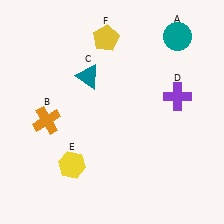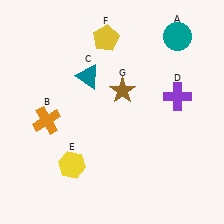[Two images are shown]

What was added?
A brown star (G) was added in Image 2.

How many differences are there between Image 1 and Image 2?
There is 1 difference between the two images.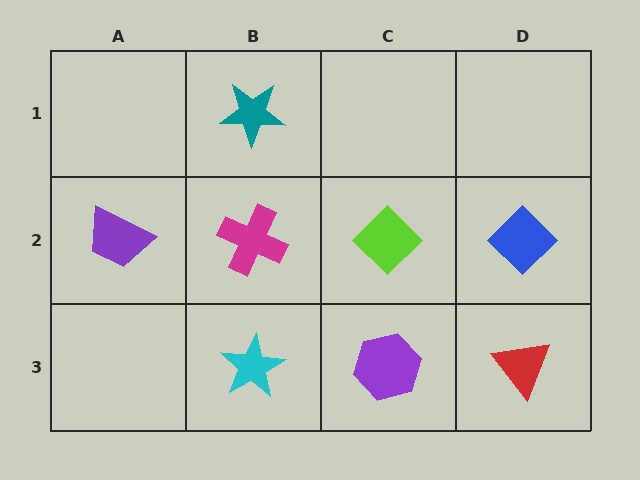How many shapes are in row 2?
4 shapes.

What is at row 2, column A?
A purple trapezoid.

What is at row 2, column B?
A magenta cross.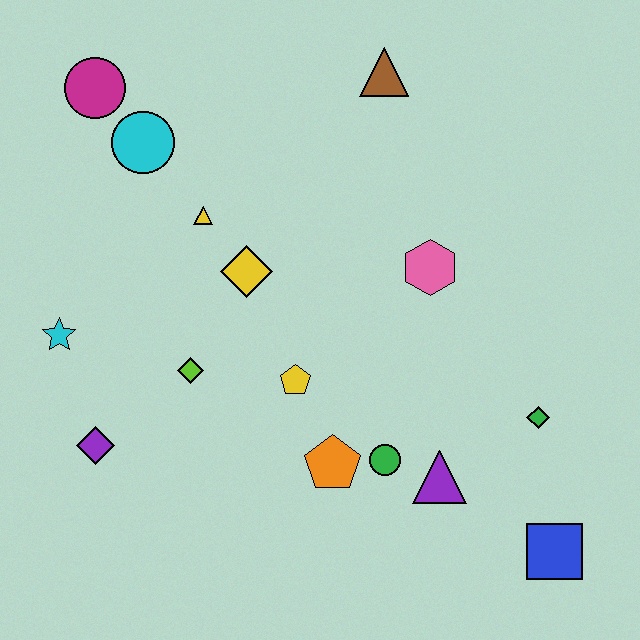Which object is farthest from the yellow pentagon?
The magenta circle is farthest from the yellow pentagon.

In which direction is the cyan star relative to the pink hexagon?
The cyan star is to the left of the pink hexagon.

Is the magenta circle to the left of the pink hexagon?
Yes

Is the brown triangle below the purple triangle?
No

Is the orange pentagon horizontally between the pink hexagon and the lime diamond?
Yes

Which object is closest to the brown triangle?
The pink hexagon is closest to the brown triangle.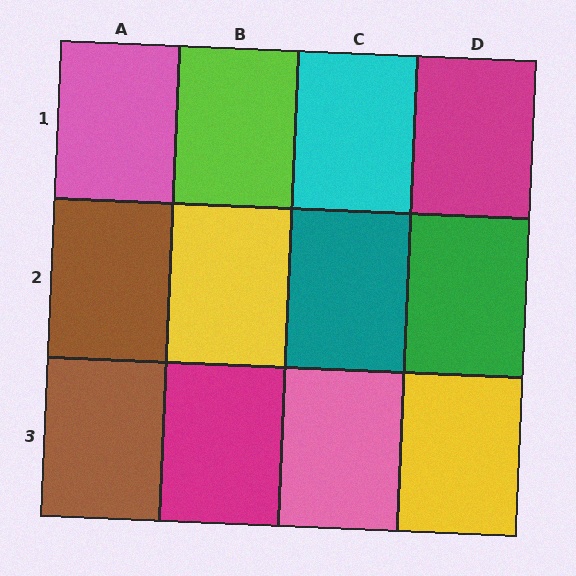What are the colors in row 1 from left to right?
Pink, lime, cyan, magenta.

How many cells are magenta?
2 cells are magenta.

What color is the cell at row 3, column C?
Pink.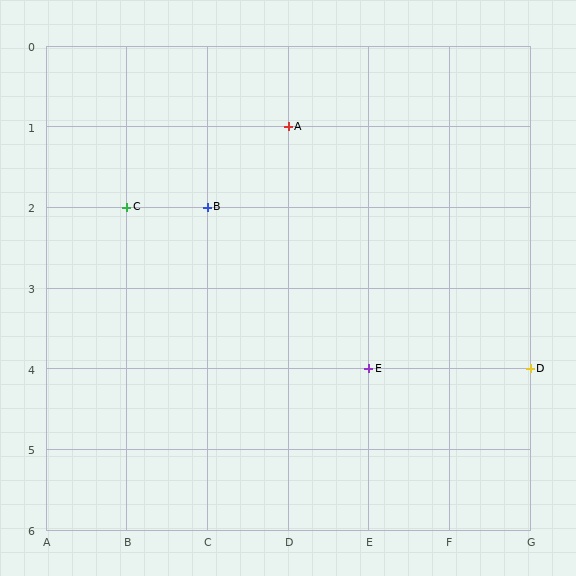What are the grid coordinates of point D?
Point D is at grid coordinates (G, 4).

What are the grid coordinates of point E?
Point E is at grid coordinates (E, 4).